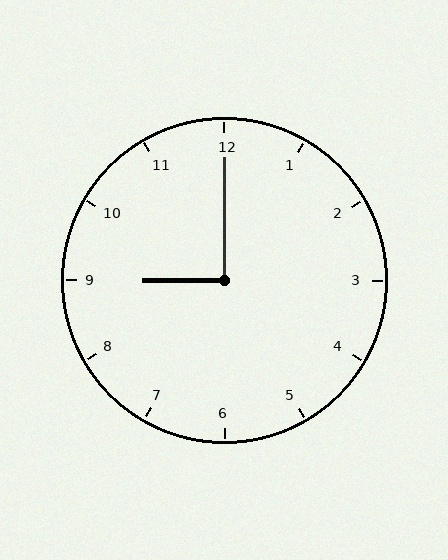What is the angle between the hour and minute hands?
Approximately 90 degrees.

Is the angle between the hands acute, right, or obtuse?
It is right.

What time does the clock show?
9:00.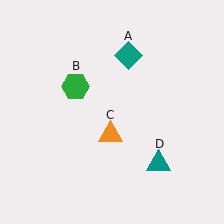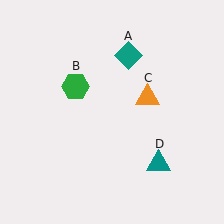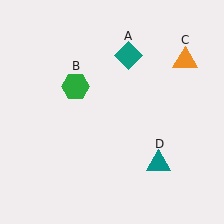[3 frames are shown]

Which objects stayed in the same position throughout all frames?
Teal diamond (object A) and green hexagon (object B) and teal triangle (object D) remained stationary.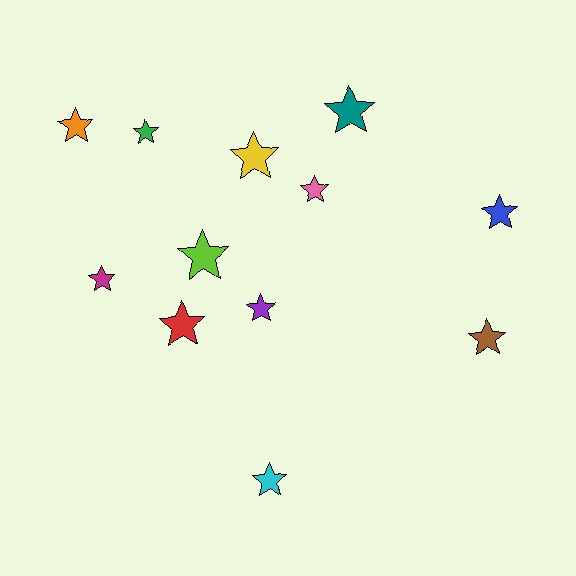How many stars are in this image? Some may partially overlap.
There are 12 stars.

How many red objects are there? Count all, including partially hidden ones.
There is 1 red object.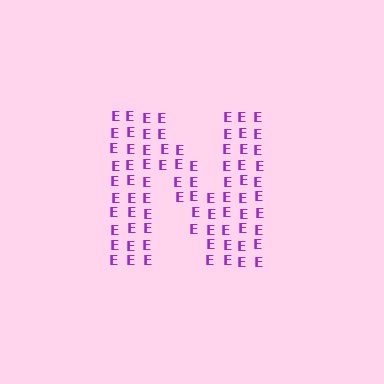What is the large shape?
The large shape is the letter N.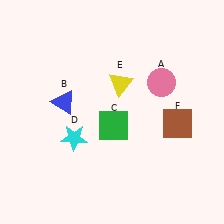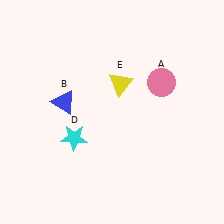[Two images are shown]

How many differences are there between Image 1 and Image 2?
There are 2 differences between the two images.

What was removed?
The green square (C), the brown square (F) were removed in Image 2.